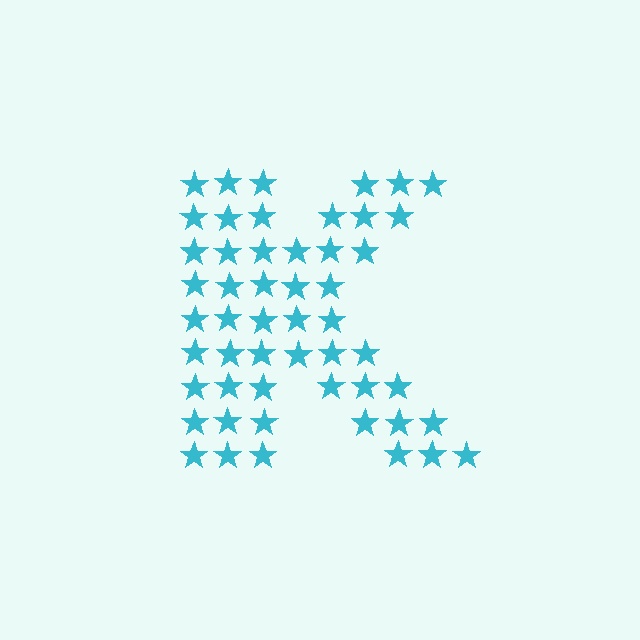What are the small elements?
The small elements are stars.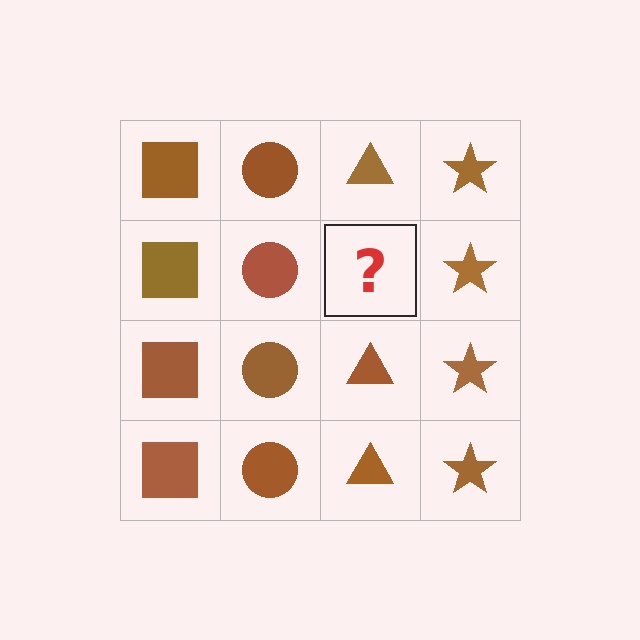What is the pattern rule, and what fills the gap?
The rule is that each column has a consistent shape. The gap should be filled with a brown triangle.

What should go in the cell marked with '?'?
The missing cell should contain a brown triangle.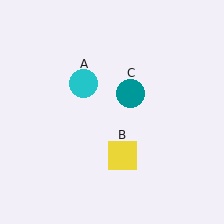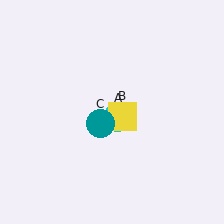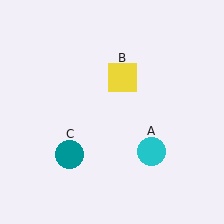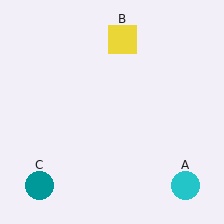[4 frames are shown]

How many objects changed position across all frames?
3 objects changed position: cyan circle (object A), yellow square (object B), teal circle (object C).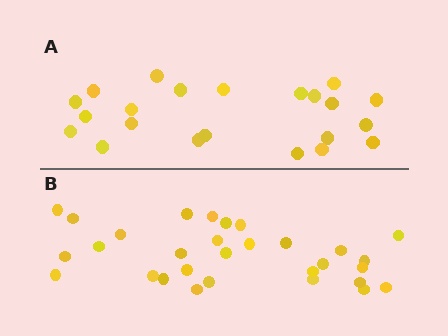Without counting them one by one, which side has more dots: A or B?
Region B (the bottom region) has more dots.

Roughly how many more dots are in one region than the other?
Region B has roughly 8 or so more dots than region A.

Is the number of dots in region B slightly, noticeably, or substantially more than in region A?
Region B has noticeably more, but not dramatically so. The ratio is roughly 1.4 to 1.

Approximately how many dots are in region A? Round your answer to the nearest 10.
About 20 dots. (The exact count is 22, which rounds to 20.)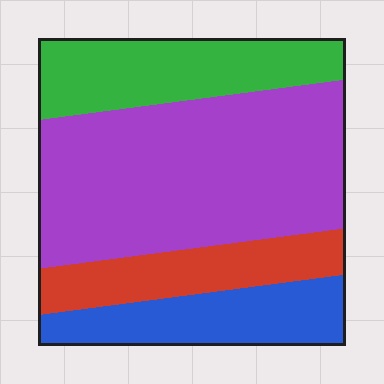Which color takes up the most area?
Purple, at roughly 50%.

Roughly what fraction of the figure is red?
Red takes up about one sixth (1/6) of the figure.